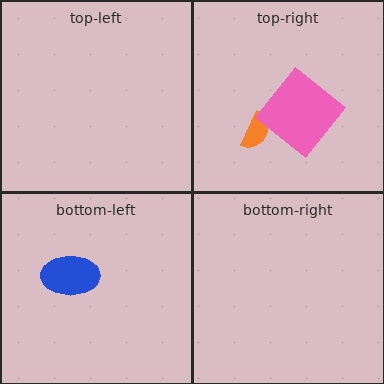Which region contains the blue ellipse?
The bottom-left region.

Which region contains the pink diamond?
The top-right region.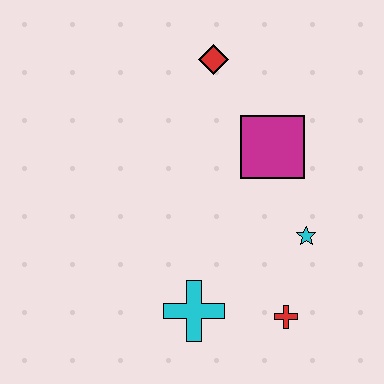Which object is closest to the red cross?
The cyan star is closest to the red cross.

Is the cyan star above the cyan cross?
Yes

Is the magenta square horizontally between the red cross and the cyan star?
No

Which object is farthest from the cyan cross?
The red diamond is farthest from the cyan cross.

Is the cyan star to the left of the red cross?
No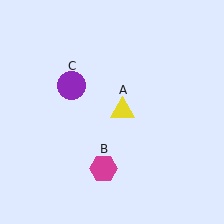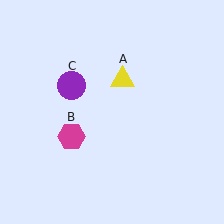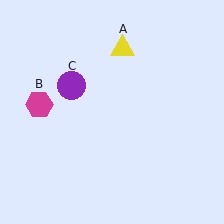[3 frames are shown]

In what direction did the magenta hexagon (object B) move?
The magenta hexagon (object B) moved up and to the left.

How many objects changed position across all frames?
2 objects changed position: yellow triangle (object A), magenta hexagon (object B).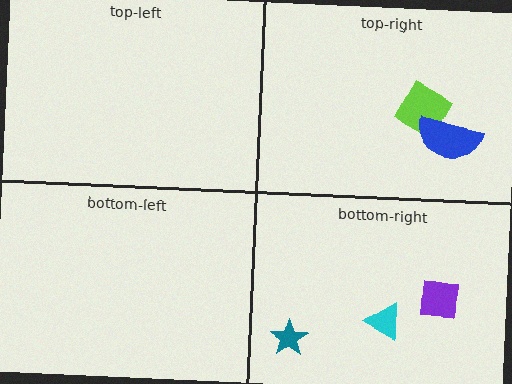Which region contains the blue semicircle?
The top-right region.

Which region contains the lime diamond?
The top-right region.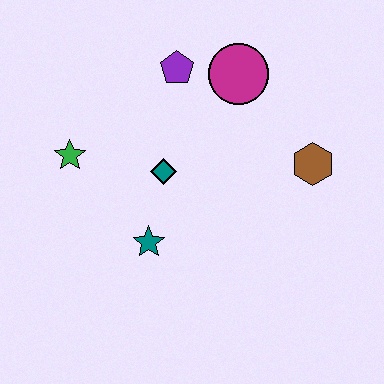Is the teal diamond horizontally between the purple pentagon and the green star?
Yes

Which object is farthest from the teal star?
The magenta circle is farthest from the teal star.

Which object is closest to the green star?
The teal diamond is closest to the green star.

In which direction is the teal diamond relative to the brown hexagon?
The teal diamond is to the left of the brown hexagon.